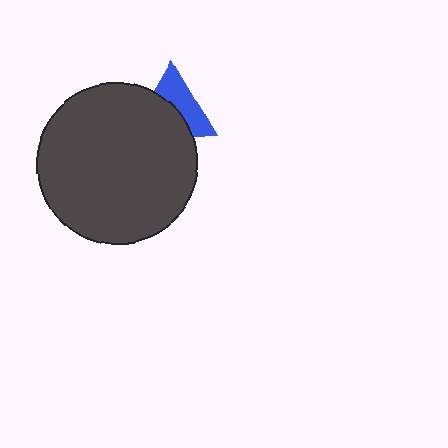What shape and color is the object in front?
The object in front is a dark gray circle.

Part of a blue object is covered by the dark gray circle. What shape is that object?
It is a triangle.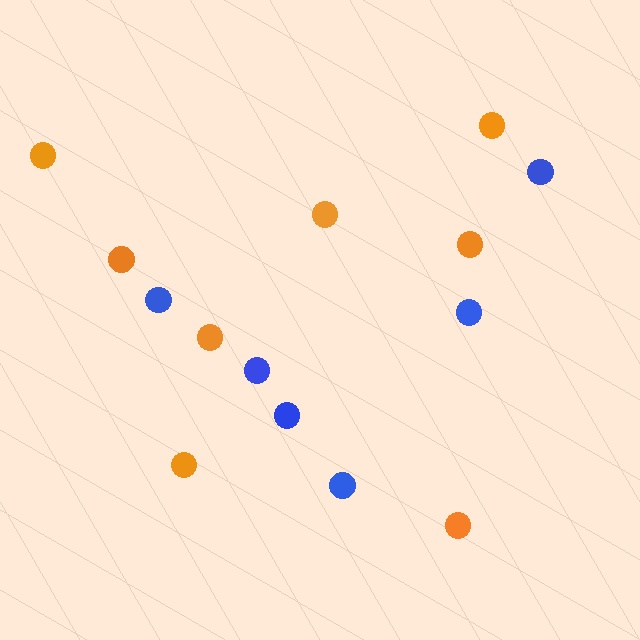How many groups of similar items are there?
There are 2 groups: one group of orange circles (8) and one group of blue circles (6).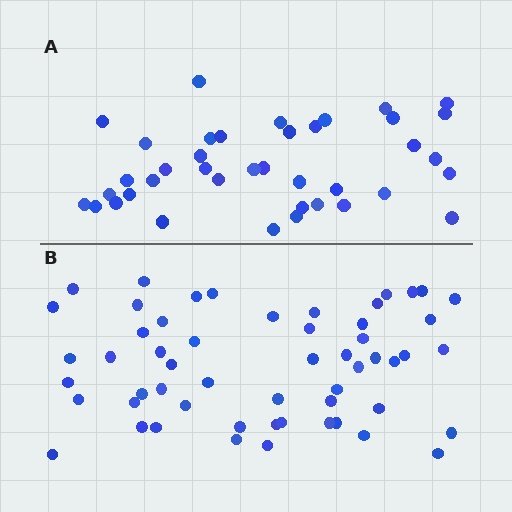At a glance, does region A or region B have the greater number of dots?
Region B (the bottom region) has more dots.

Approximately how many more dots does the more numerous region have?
Region B has approximately 15 more dots than region A.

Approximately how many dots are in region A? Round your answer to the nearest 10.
About 40 dots. (The exact count is 39, which rounds to 40.)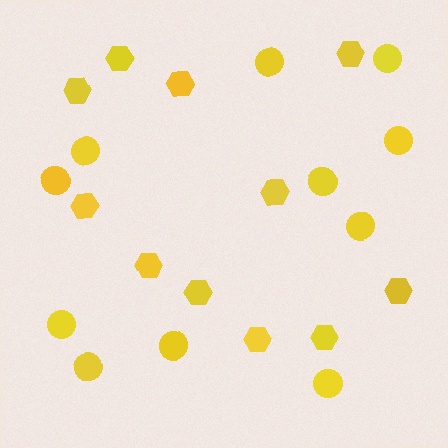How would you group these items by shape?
There are 2 groups: one group of hexagons (11) and one group of circles (11).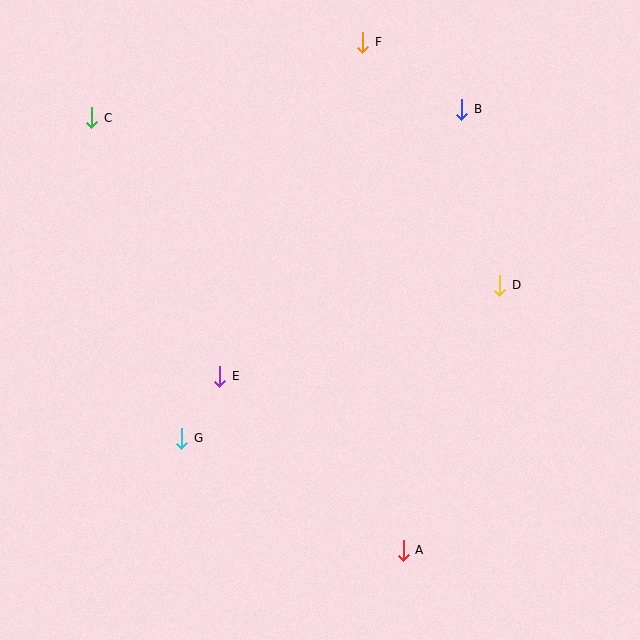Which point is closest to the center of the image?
Point E at (220, 376) is closest to the center.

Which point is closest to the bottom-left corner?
Point G is closest to the bottom-left corner.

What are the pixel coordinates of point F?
Point F is at (363, 42).